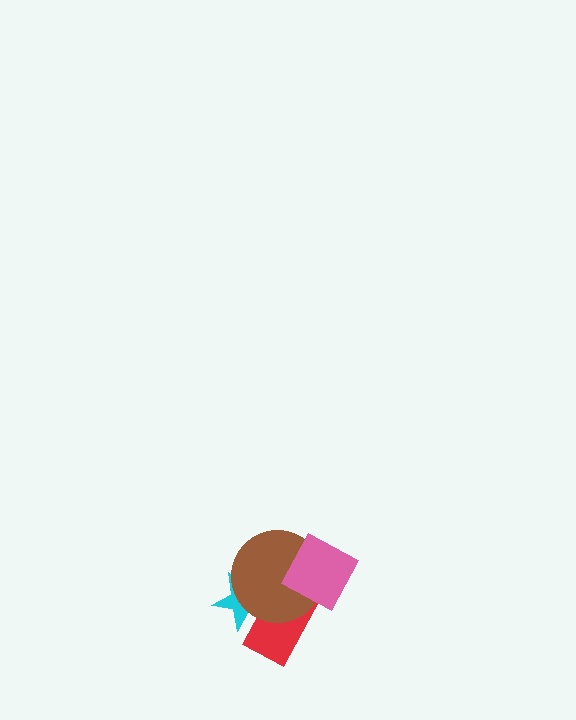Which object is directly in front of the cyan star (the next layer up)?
The red rectangle is directly in front of the cyan star.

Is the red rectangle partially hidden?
Yes, it is partially covered by another shape.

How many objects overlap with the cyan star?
2 objects overlap with the cyan star.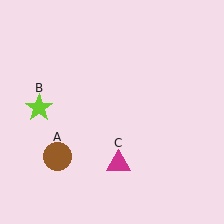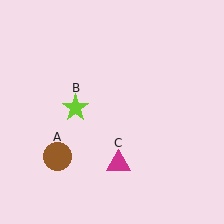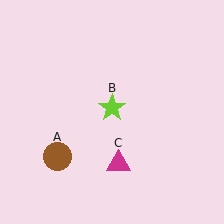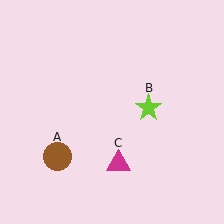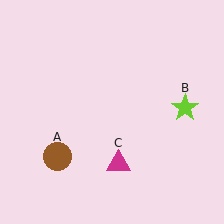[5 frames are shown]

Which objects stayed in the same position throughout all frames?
Brown circle (object A) and magenta triangle (object C) remained stationary.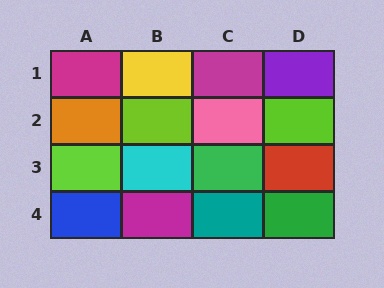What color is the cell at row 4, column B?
Magenta.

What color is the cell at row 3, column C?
Green.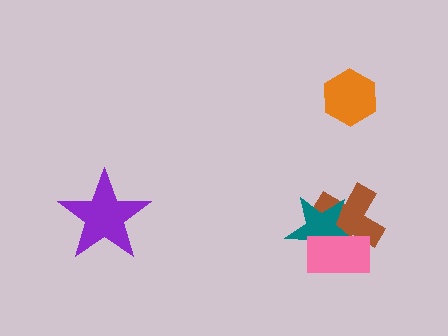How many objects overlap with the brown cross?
2 objects overlap with the brown cross.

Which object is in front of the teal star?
The pink rectangle is in front of the teal star.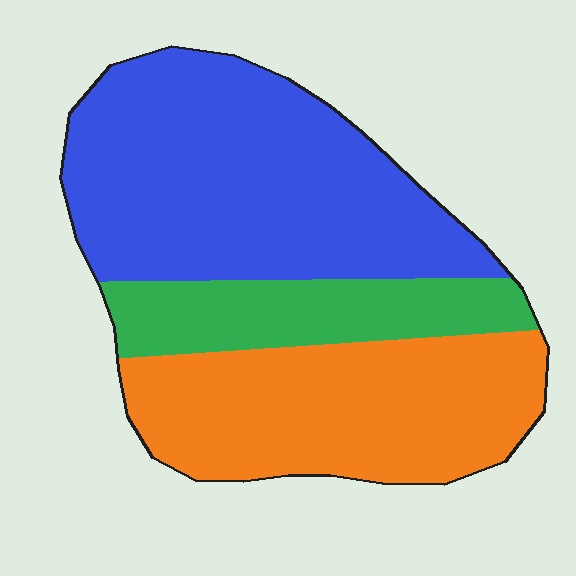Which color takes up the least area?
Green, at roughly 20%.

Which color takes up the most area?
Blue, at roughly 45%.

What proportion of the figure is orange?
Orange covers around 35% of the figure.